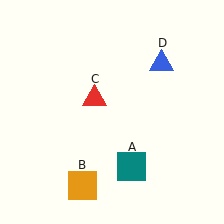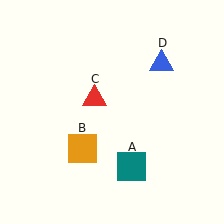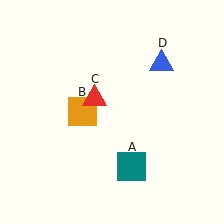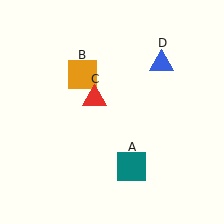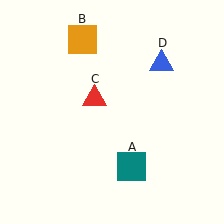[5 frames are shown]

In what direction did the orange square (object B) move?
The orange square (object B) moved up.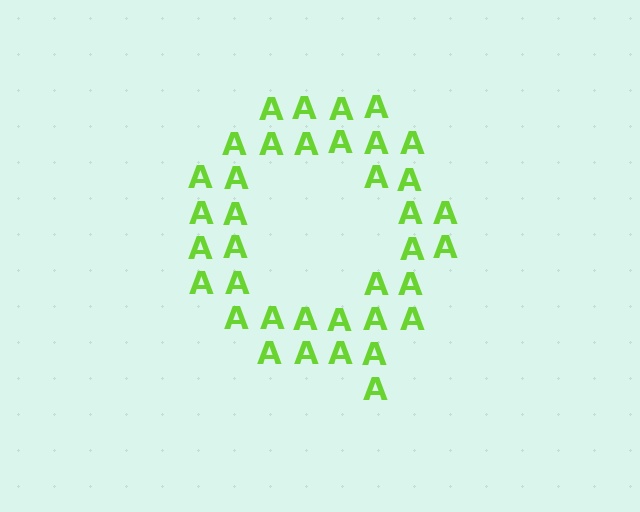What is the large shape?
The large shape is the letter Q.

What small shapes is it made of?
It is made of small letter A's.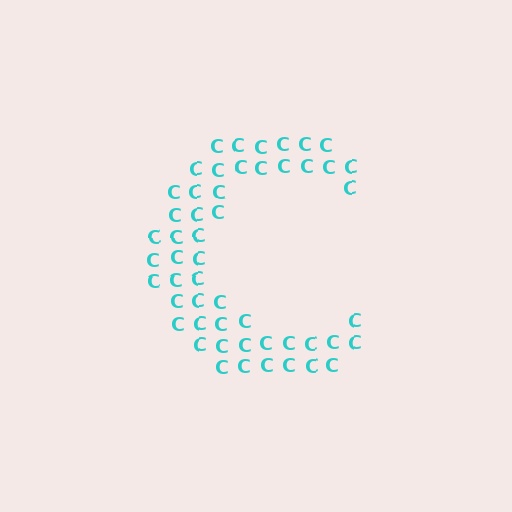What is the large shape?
The large shape is the letter C.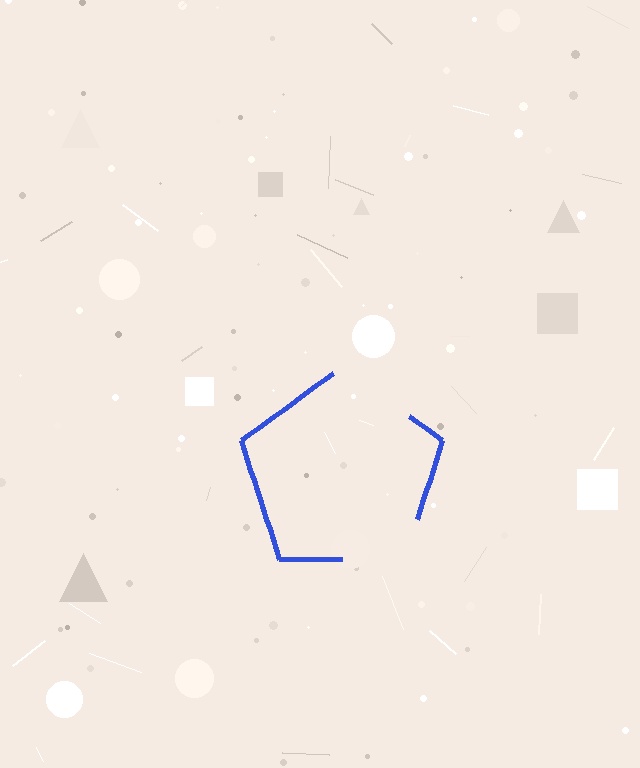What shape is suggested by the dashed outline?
The dashed outline suggests a pentagon.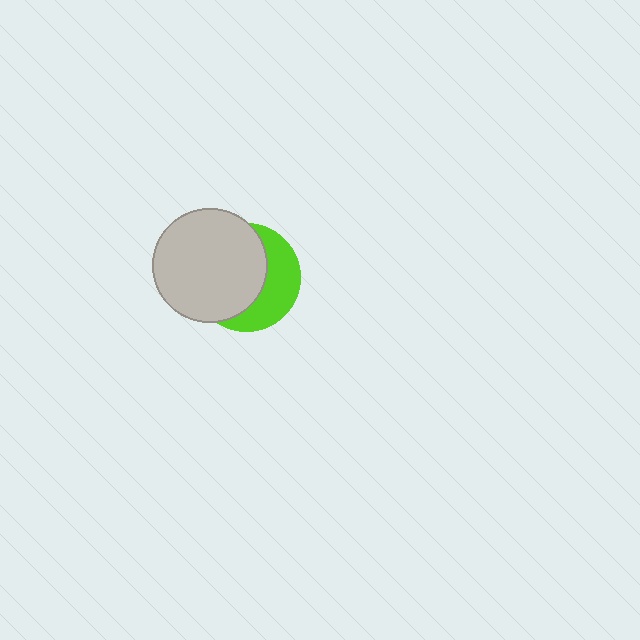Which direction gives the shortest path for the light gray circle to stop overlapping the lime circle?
Moving left gives the shortest separation.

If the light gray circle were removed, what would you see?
You would see the complete lime circle.